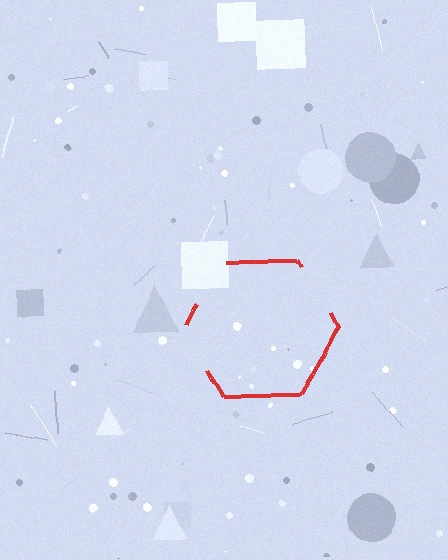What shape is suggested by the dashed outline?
The dashed outline suggests a hexagon.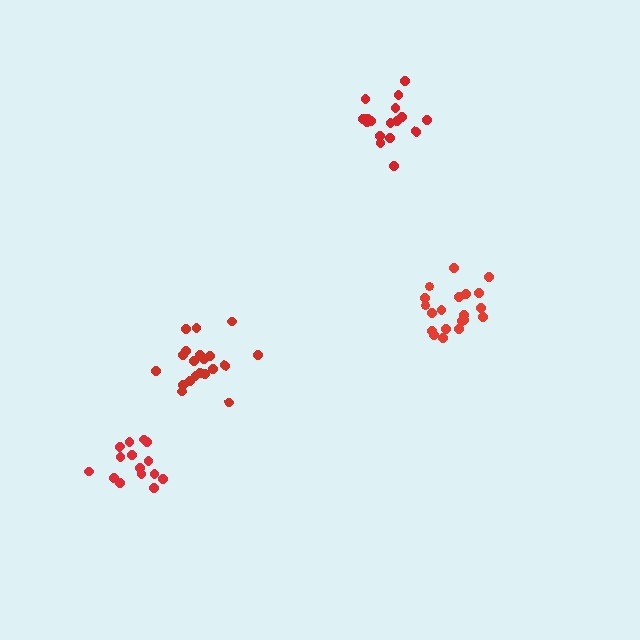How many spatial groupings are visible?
There are 4 spatial groupings.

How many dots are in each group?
Group 1: 20 dots, Group 2: 20 dots, Group 3: 16 dots, Group 4: 20 dots (76 total).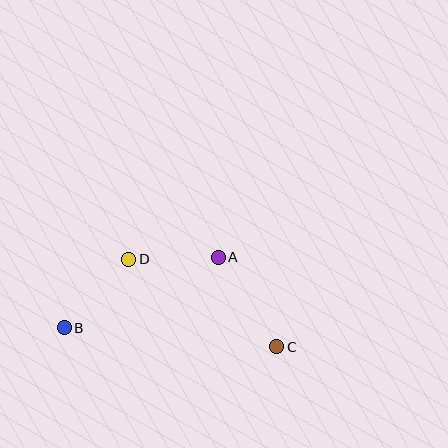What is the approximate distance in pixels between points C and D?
The distance between C and D is approximately 172 pixels.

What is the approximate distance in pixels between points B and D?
The distance between B and D is approximately 94 pixels.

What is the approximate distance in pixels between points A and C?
The distance between A and C is approximately 107 pixels.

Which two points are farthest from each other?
Points B and C are farthest from each other.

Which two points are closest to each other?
Points A and D are closest to each other.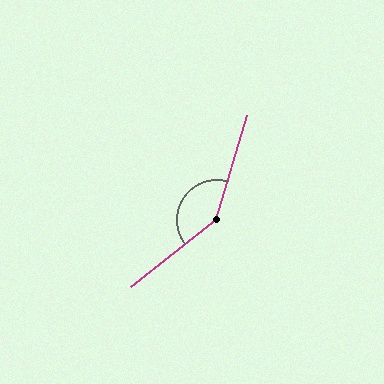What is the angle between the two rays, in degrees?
Approximately 145 degrees.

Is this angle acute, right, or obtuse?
It is obtuse.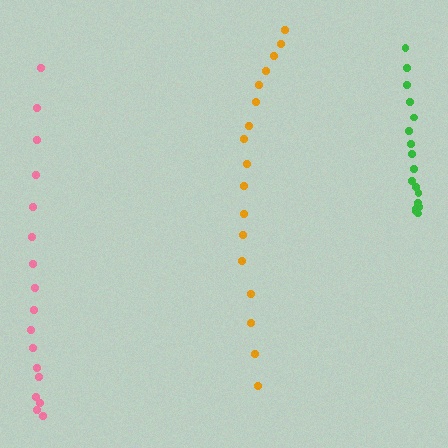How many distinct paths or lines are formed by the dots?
There are 3 distinct paths.